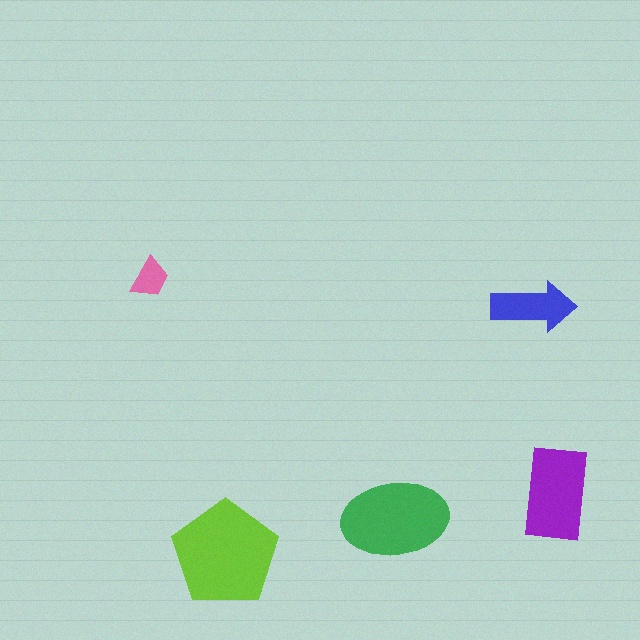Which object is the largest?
The lime pentagon.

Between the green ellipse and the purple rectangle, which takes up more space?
The green ellipse.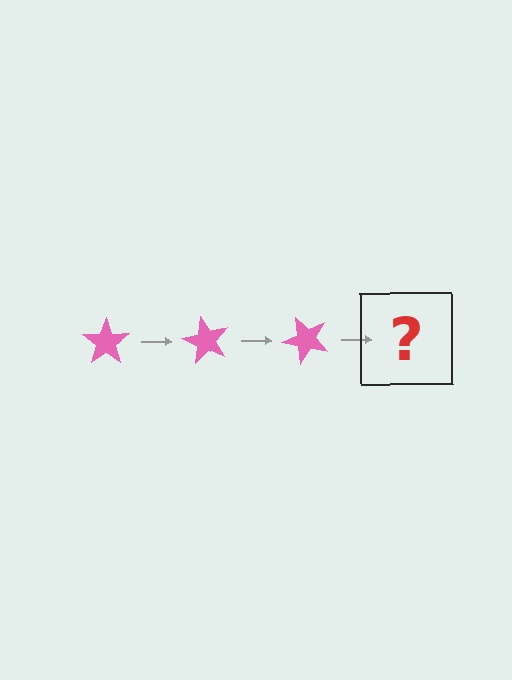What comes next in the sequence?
The next element should be a pink star rotated 180 degrees.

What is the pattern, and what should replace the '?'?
The pattern is that the star rotates 60 degrees each step. The '?' should be a pink star rotated 180 degrees.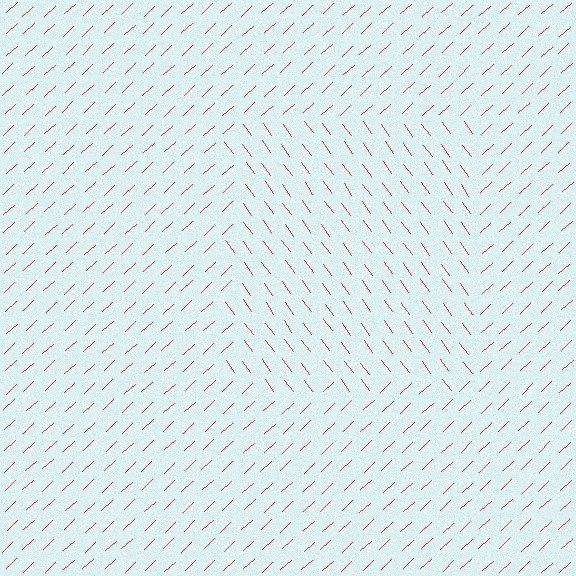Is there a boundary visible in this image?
Yes, there is a texture boundary formed by a change in line orientation.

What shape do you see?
I see a rectangle.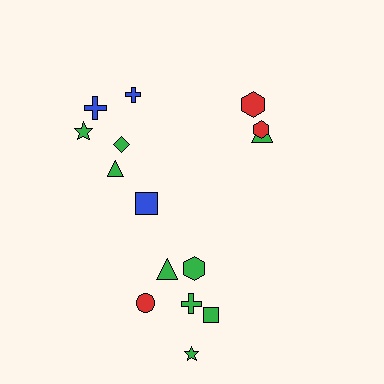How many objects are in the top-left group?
There are 6 objects.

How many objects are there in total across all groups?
There are 15 objects.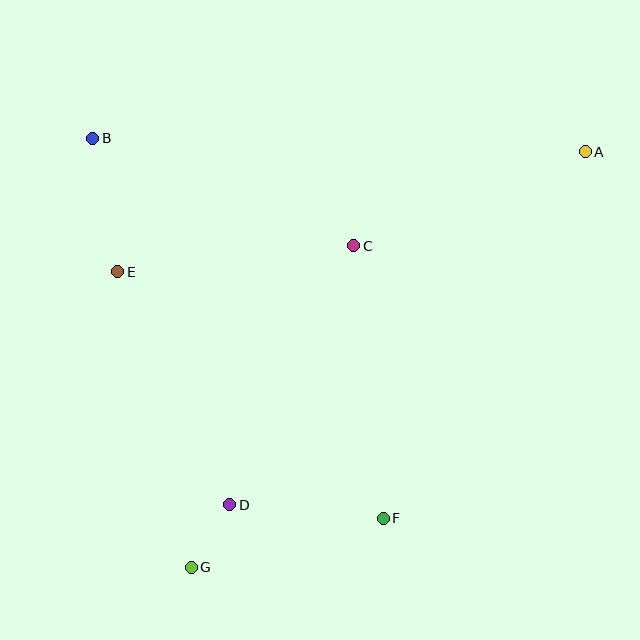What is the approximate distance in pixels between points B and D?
The distance between B and D is approximately 391 pixels.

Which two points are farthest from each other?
Points A and G are farthest from each other.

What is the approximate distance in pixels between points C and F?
The distance between C and F is approximately 274 pixels.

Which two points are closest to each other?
Points D and G are closest to each other.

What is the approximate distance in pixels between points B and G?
The distance between B and G is approximately 440 pixels.